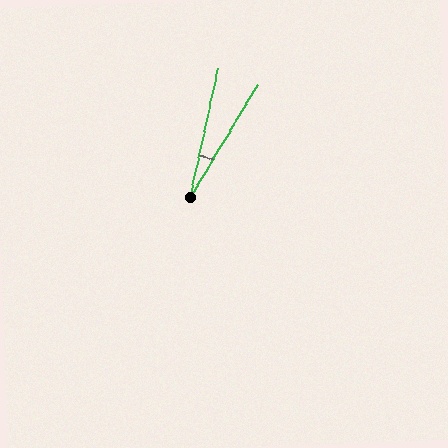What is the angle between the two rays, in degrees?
Approximately 19 degrees.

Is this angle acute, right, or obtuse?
It is acute.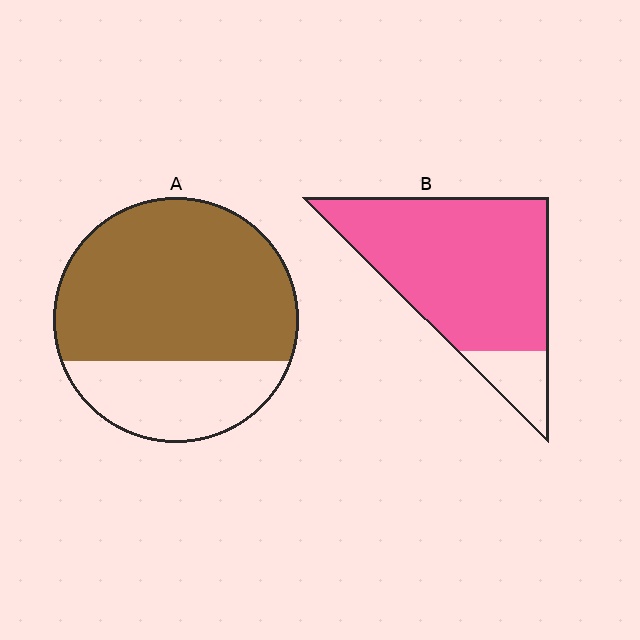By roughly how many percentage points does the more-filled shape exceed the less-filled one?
By roughly 15 percentage points (B over A).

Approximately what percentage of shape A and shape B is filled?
A is approximately 70% and B is approximately 85%.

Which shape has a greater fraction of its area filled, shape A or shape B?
Shape B.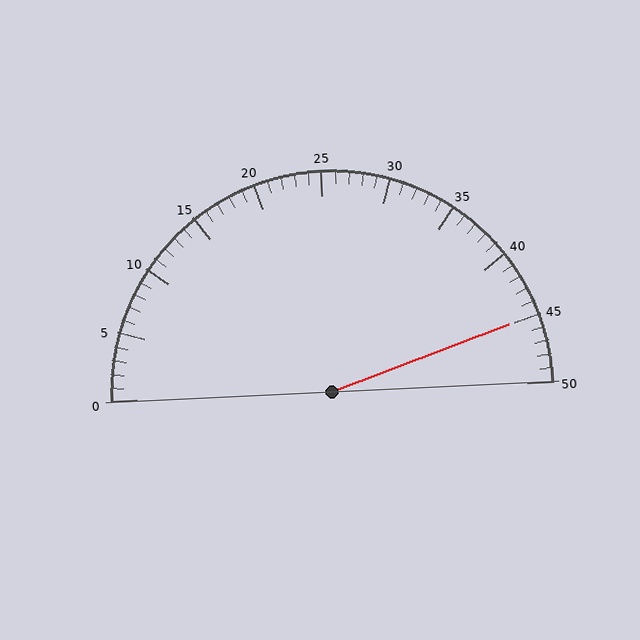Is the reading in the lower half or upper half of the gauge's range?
The reading is in the upper half of the range (0 to 50).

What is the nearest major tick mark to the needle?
The nearest major tick mark is 45.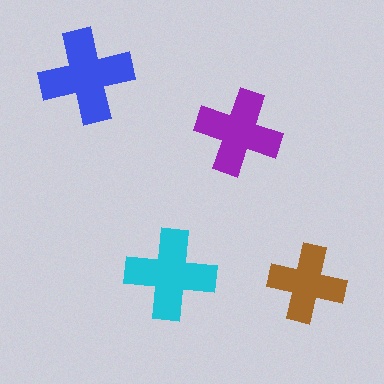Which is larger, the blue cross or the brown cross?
The blue one.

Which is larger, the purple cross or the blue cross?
The blue one.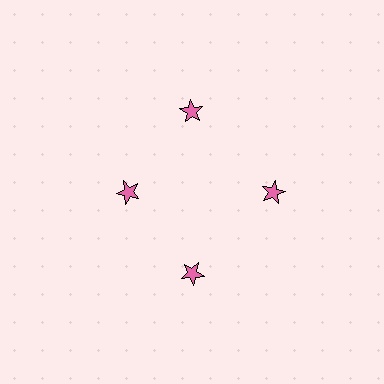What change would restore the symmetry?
The symmetry would be restored by moving it outward, back onto the ring so that all 4 stars sit at equal angles and equal distance from the center.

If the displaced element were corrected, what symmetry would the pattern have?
It would have 4-fold rotational symmetry — the pattern would map onto itself every 90 degrees.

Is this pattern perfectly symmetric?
No. The 4 pink stars are arranged in a ring, but one element near the 9 o'clock position is pulled inward toward the center, breaking the 4-fold rotational symmetry.